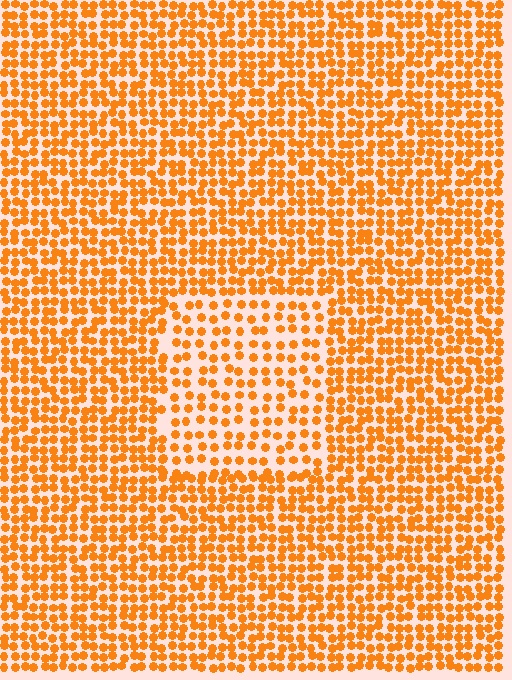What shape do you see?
I see a rectangle.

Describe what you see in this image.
The image contains small orange elements arranged at two different densities. A rectangle-shaped region is visible where the elements are less densely packed than the surrounding area.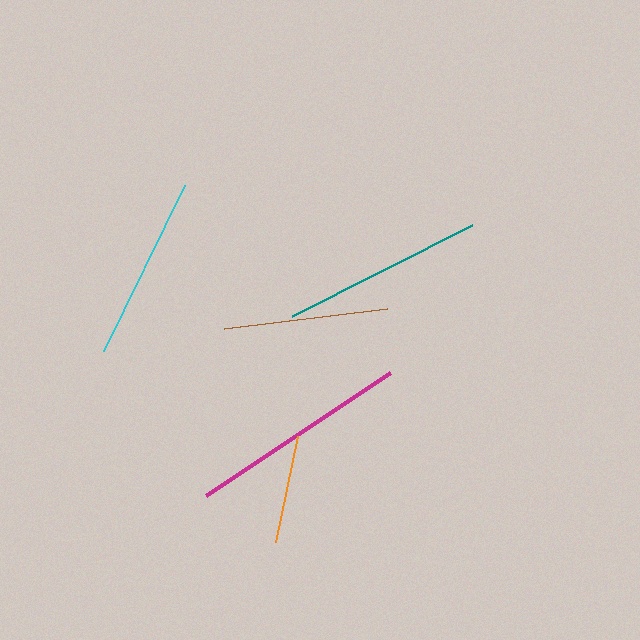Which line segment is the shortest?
The orange line is the shortest at approximately 109 pixels.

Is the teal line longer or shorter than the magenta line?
The magenta line is longer than the teal line.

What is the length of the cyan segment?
The cyan segment is approximately 184 pixels long.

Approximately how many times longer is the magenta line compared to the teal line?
The magenta line is approximately 1.1 times the length of the teal line.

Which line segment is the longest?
The magenta line is the longest at approximately 222 pixels.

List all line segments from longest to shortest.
From longest to shortest: magenta, teal, cyan, brown, orange.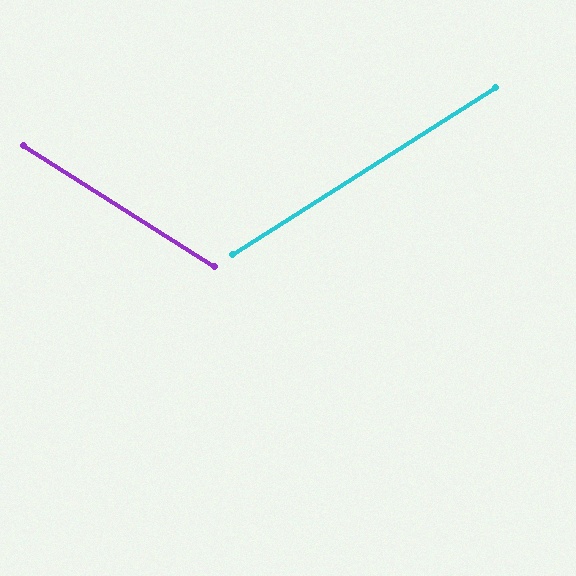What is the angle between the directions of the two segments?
Approximately 65 degrees.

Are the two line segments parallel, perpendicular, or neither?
Neither parallel nor perpendicular — they differ by about 65°.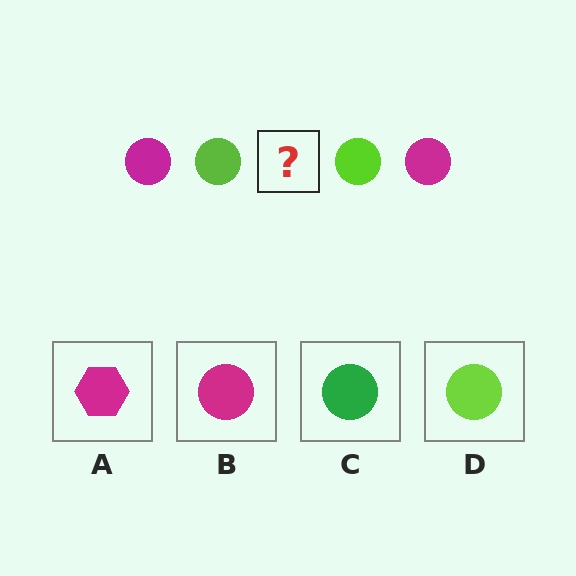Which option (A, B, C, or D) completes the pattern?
B.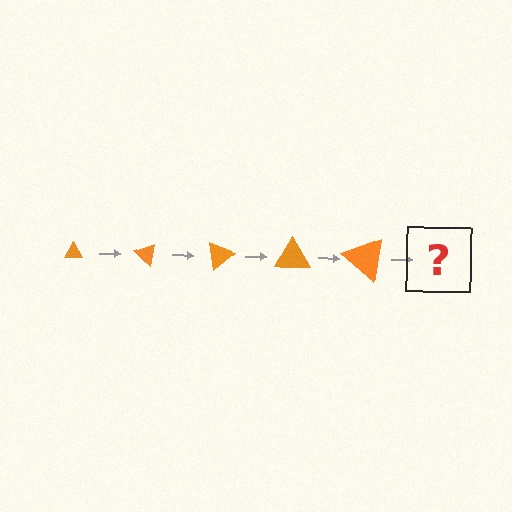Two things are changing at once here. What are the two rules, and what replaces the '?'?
The two rules are that the triangle grows larger each step and it rotates 40 degrees each step. The '?' should be a triangle, larger than the previous one and rotated 200 degrees from the start.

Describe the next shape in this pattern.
It should be a triangle, larger than the previous one and rotated 200 degrees from the start.